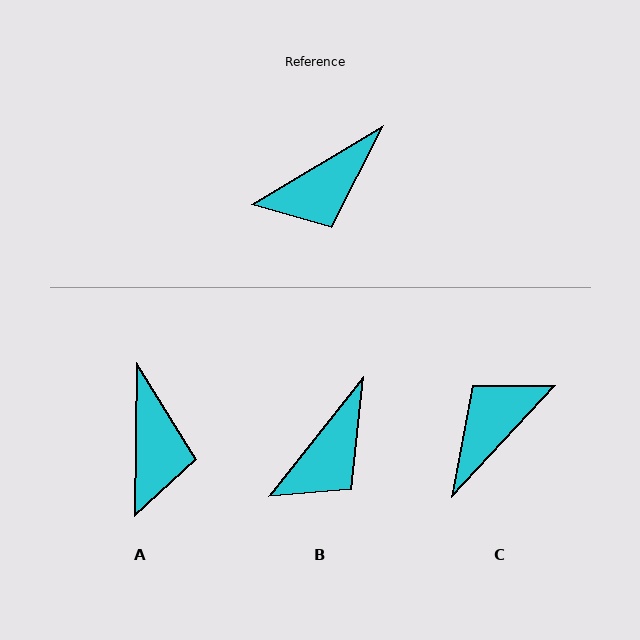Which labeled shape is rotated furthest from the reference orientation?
C, about 164 degrees away.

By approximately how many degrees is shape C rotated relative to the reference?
Approximately 164 degrees clockwise.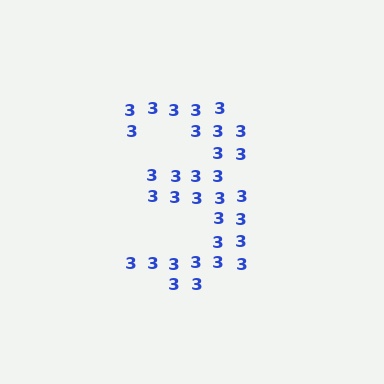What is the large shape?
The large shape is the digit 3.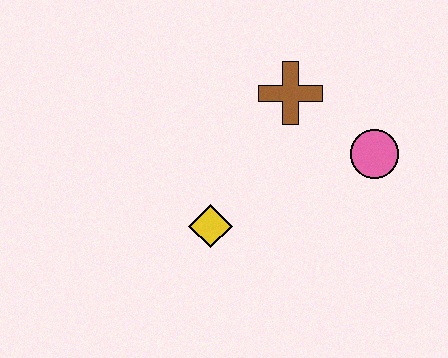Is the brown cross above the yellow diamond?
Yes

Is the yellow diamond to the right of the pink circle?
No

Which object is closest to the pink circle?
The brown cross is closest to the pink circle.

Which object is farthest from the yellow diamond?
The pink circle is farthest from the yellow diamond.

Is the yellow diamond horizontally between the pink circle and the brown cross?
No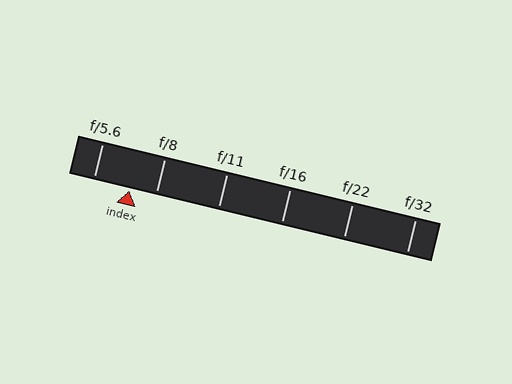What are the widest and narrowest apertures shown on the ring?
The widest aperture shown is f/5.6 and the narrowest is f/32.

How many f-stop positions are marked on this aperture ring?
There are 6 f-stop positions marked.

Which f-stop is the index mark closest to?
The index mark is closest to f/8.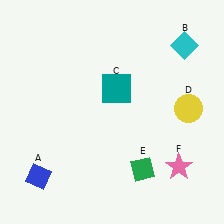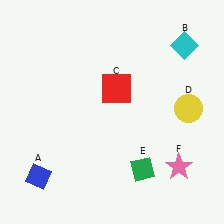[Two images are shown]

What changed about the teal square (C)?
In Image 1, C is teal. In Image 2, it changed to red.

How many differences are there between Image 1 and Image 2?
There is 1 difference between the two images.